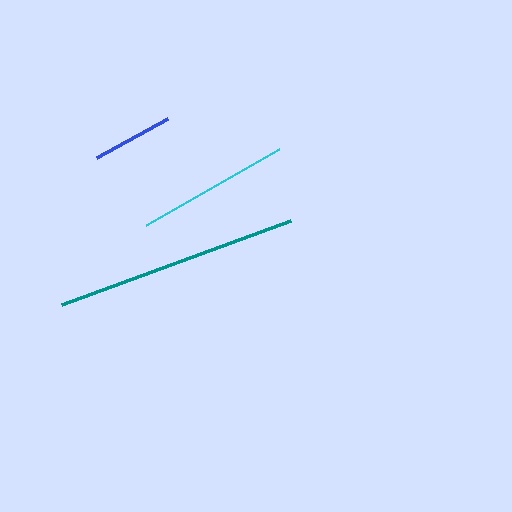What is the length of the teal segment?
The teal segment is approximately 244 pixels long.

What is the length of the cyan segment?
The cyan segment is approximately 153 pixels long.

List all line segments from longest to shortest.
From longest to shortest: teal, cyan, blue.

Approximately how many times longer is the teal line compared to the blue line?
The teal line is approximately 3.0 times the length of the blue line.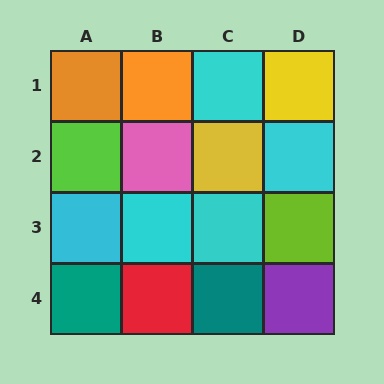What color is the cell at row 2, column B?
Pink.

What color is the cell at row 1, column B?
Orange.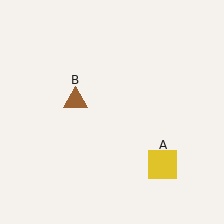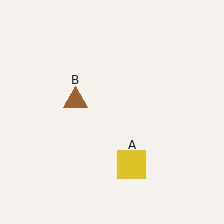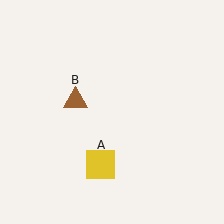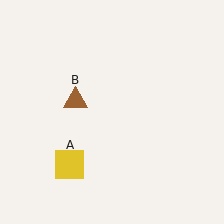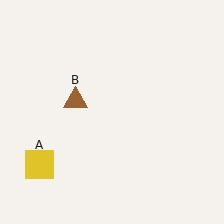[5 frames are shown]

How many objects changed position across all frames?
1 object changed position: yellow square (object A).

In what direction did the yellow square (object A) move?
The yellow square (object A) moved left.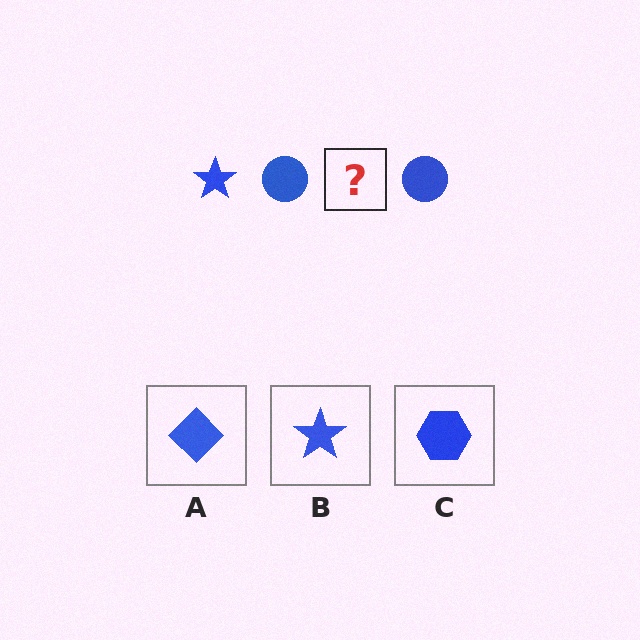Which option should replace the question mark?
Option B.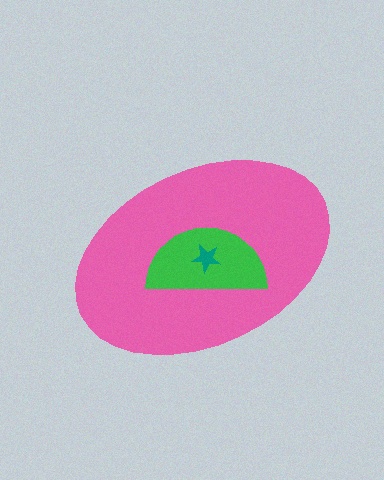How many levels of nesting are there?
3.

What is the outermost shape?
The pink ellipse.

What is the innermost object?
The teal star.